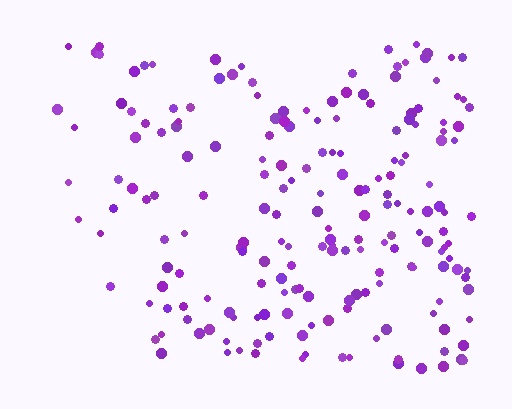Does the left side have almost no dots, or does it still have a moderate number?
Still a moderate number, just noticeably fewer than the right.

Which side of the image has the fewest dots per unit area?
The left.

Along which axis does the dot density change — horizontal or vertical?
Horizontal.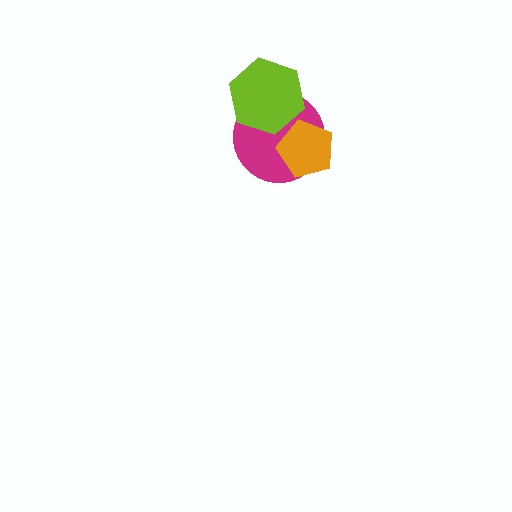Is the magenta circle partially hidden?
Yes, it is partially covered by another shape.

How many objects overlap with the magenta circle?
2 objects overlap with the magenta circle.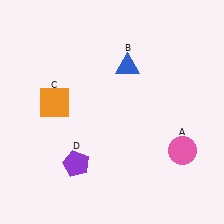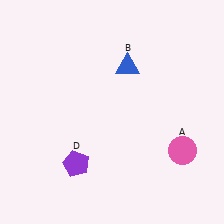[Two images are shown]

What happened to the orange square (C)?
The orange square (C) was removed in Image 2. It was in the top-left area of Image 1.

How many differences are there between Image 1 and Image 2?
There is 1 difference between the two images.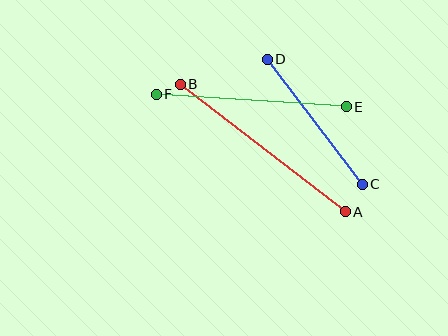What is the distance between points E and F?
The distance is approximately 191 pixels.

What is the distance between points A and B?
The distance is approximately 208 pixels.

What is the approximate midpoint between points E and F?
The midpoint is at approximately (251, 100) pixels.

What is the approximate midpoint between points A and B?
The midpoint is at approximately (263, 148) pixels.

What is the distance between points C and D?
The distance is approximately 157 pixels.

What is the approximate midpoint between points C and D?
The midpoint is at approximately (315, 122) pixels.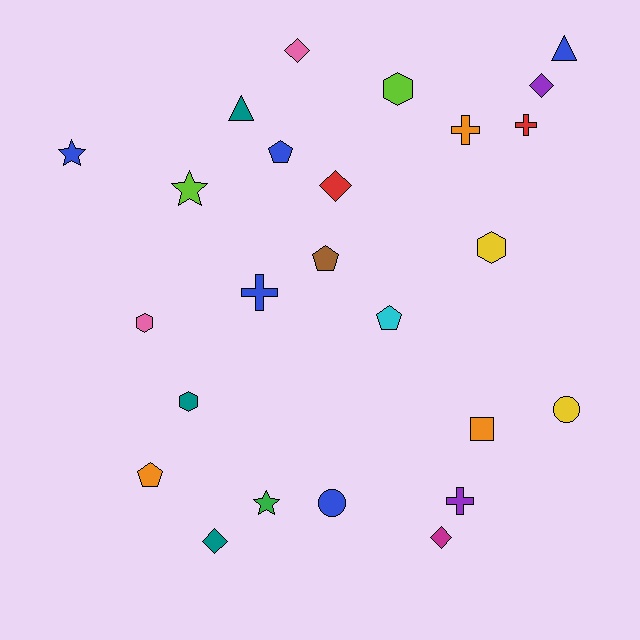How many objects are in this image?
There are 25 objects.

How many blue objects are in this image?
There are 5 blue objects.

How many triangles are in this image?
There are 2 triangles.